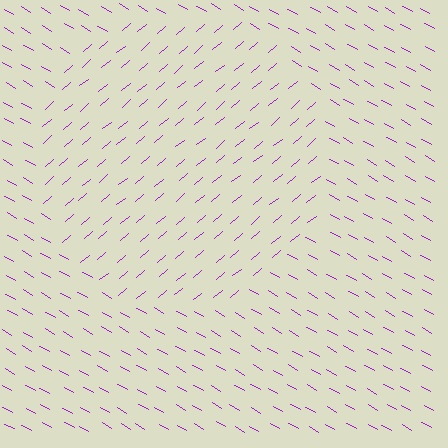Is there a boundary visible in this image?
Yes, there is a texture boundary formed by a change in line orientation.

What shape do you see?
I see a circle.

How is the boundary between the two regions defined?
The boundary is defined purely by a change in line orientation (approximately 70 degrees difference). All lines are the same color and thickness.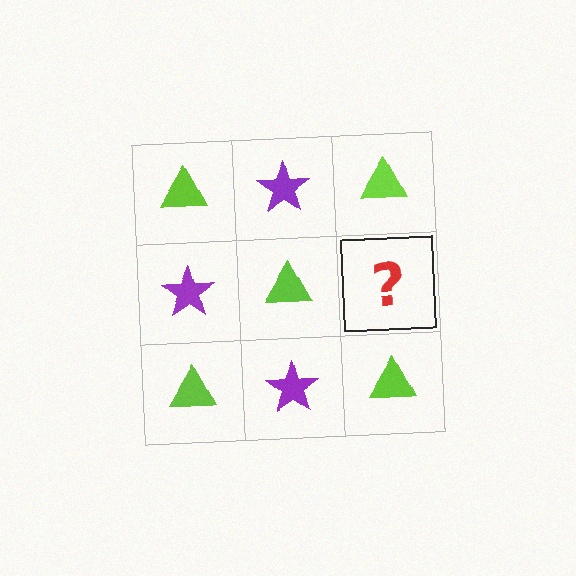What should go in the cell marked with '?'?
The missing cell should contain a purple star.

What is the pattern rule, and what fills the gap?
The rule is that it alternates lime triangle and purple star in a checkerboard pattern. The gap should be filled with a purple star.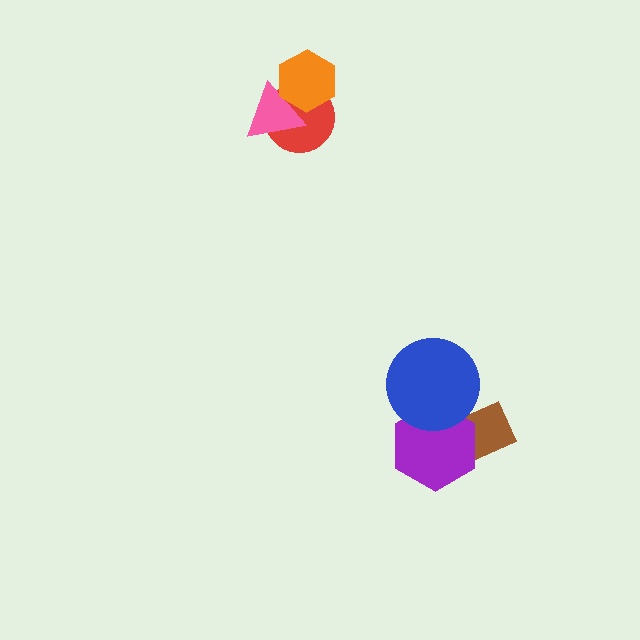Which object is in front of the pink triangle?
The orange hexagon is in front of the pink triangle.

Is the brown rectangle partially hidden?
Yes, it is partially covered by another shape.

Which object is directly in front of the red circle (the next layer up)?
The pink triangle is directly in front of the red circle.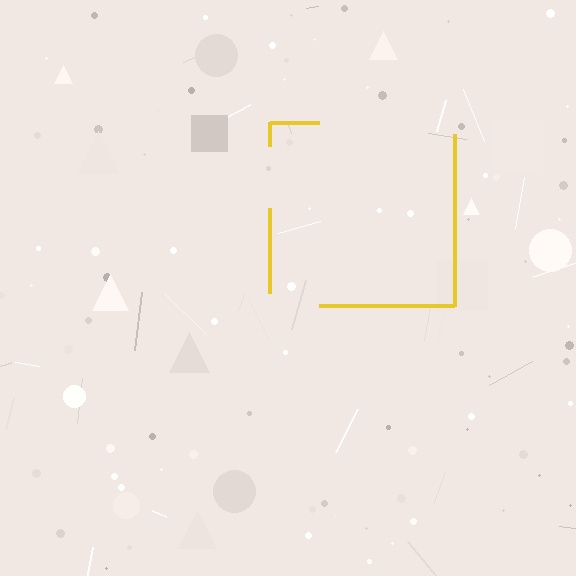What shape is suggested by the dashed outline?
The dashed outline suggests a square.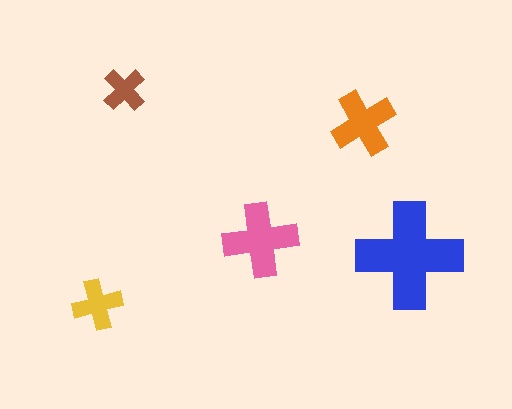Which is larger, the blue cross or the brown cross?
The blue one.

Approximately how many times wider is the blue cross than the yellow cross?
About 2 times wider.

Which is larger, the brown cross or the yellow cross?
The yellow one.